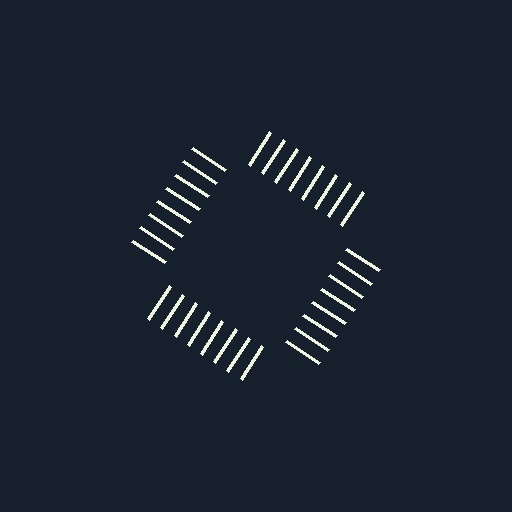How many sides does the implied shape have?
4 sides — the line-ends trace a square.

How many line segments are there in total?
32 — 8 along each of the 4 edges.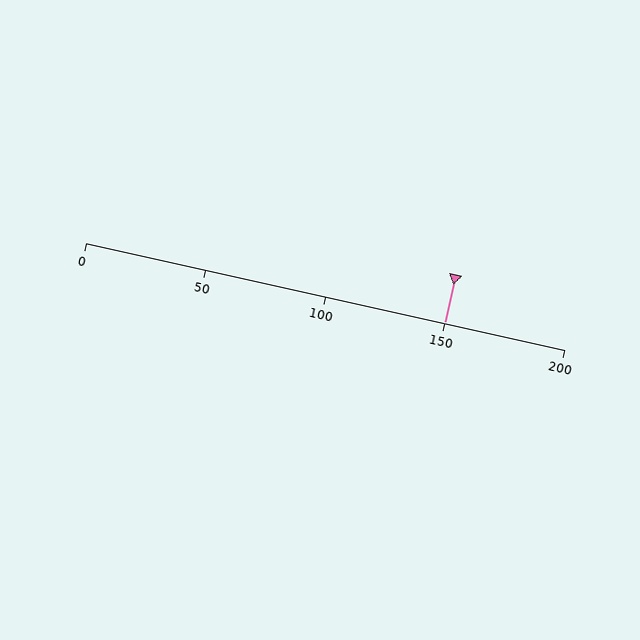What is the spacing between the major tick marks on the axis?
The major ticks are spaced 50 apart.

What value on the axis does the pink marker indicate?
The marker indicates approximately 150.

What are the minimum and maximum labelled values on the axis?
The axis runs from 0 to 200.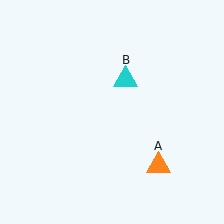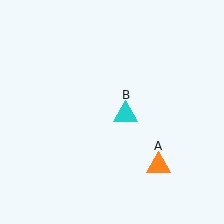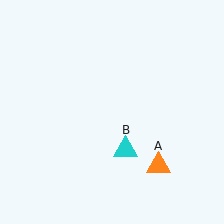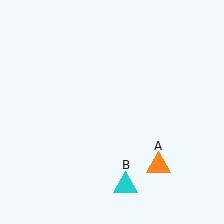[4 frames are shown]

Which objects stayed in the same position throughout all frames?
Orange triangle (object A) remained stationary.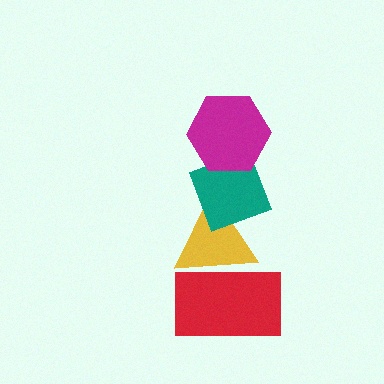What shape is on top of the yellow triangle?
The teal diamond is on top of the yellow triangle.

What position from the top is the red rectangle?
The red rectangle is 4th from the top.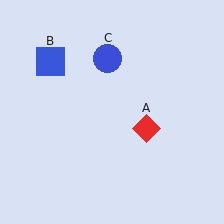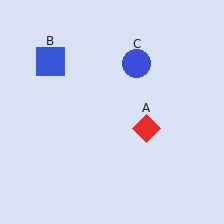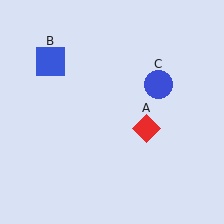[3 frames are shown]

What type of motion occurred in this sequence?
The blue circle (object C) rotated clockwise around the center of the scene.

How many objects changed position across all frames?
1 object changed position: blue circle (object C).